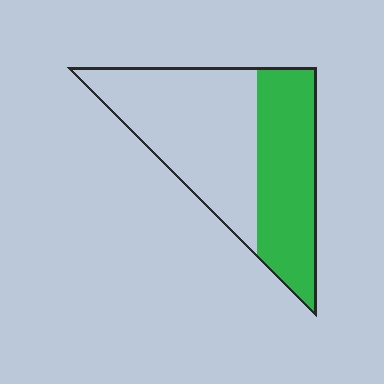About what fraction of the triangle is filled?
About two fifths (2/5).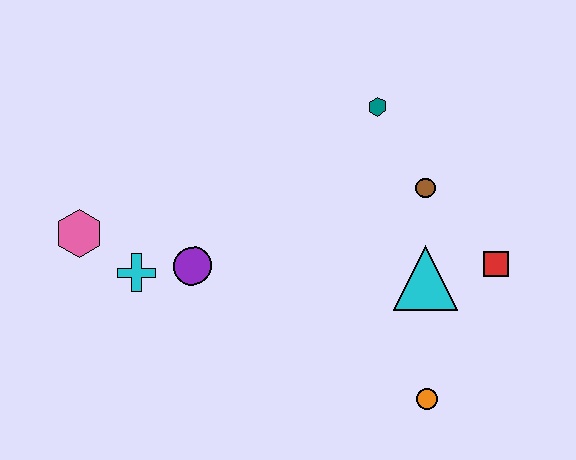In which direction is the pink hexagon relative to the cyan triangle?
The pink hexagon is to the left of the cyan triangle.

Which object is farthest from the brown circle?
The pink hexagon is farthest from the brown circle.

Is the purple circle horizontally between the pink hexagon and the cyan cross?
No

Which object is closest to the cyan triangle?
The red square is closest to the cyan triangle.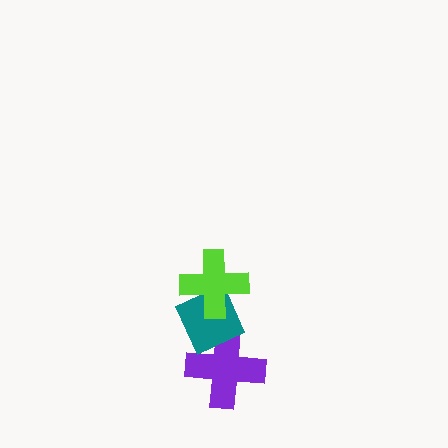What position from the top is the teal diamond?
The teal diamond is 2nd from the top.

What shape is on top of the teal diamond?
The lime cross is on top of the teal diamond.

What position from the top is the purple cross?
The purple cross is 3rd from the top.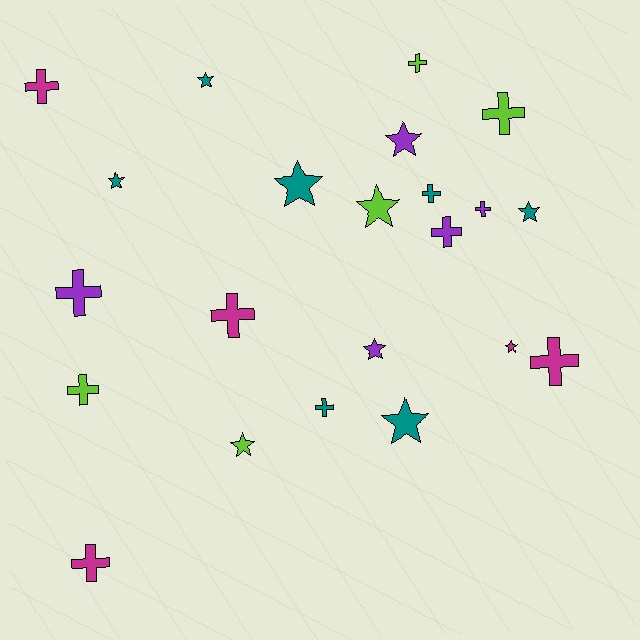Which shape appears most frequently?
Cross, with 12 objects.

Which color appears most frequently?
Teal, with 7 objects.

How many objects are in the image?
There are 22 objects.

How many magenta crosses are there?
There are 4 magenta crosses.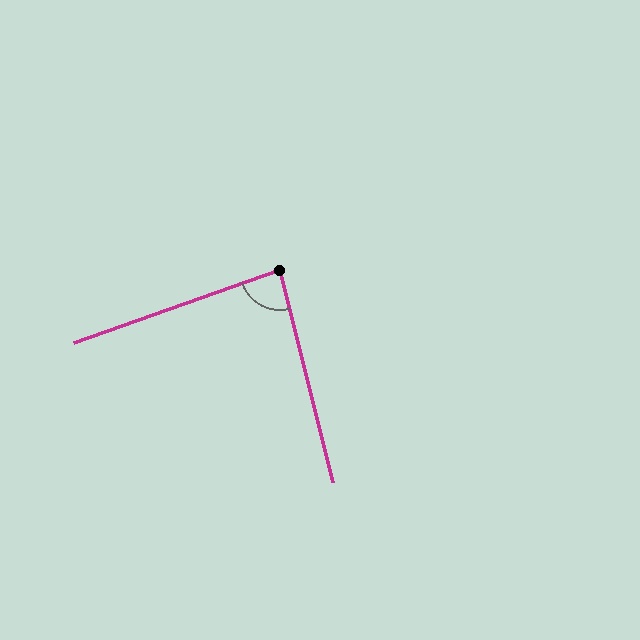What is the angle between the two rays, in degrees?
Approximately 84 degrees.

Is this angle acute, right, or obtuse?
It is acute.